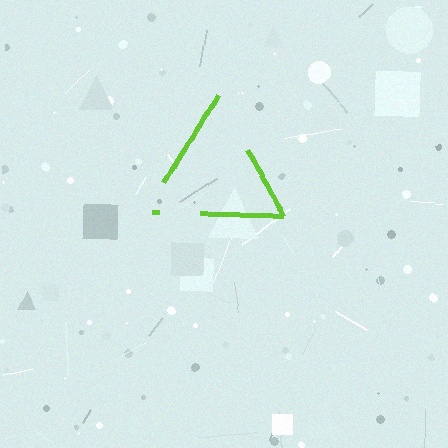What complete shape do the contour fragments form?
The contour fragments form a triangle.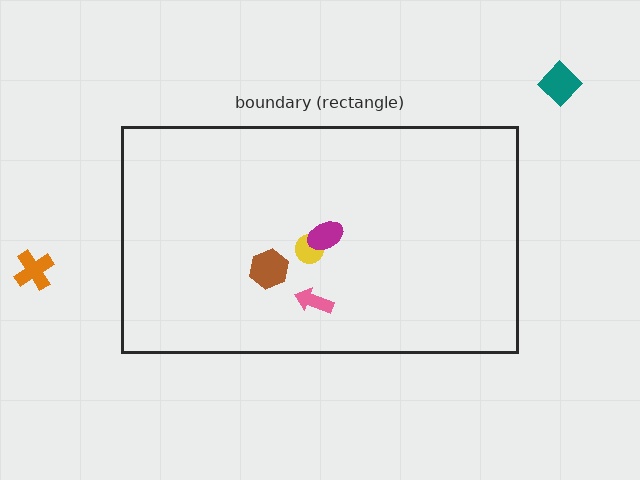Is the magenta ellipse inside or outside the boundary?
Inside.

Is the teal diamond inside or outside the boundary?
Outside.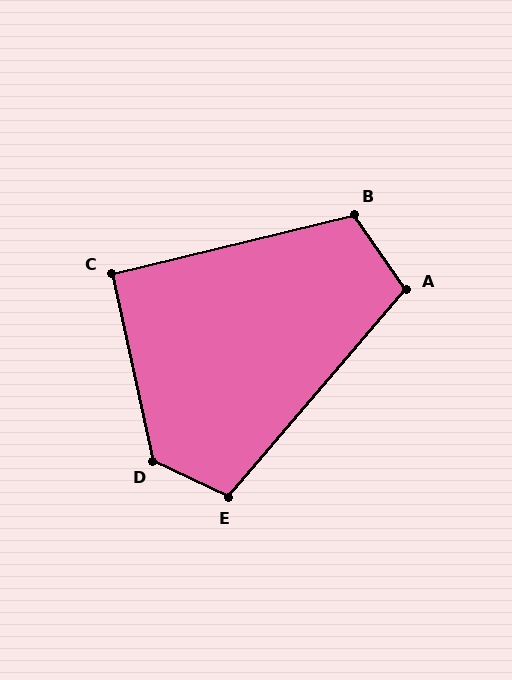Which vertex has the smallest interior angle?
C, at approximately 91 degrees.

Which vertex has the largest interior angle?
D, at approximately 128 degrees.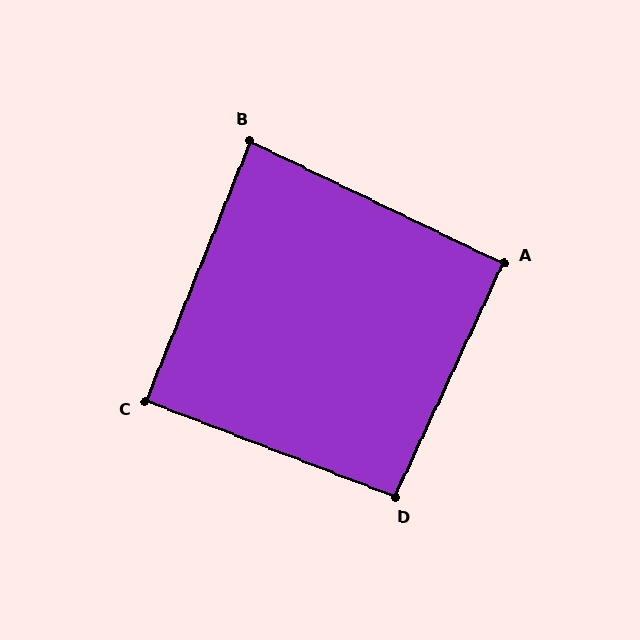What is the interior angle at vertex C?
Approximately 89 degrees (approximately right).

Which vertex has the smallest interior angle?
B, at approximately 86 degrees.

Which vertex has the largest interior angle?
D, at approximately 94 degrees.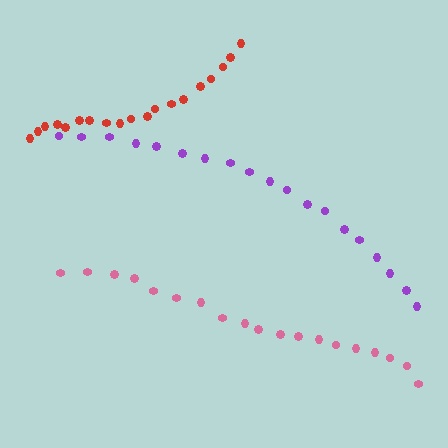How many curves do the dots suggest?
There are 3 distinct paths.